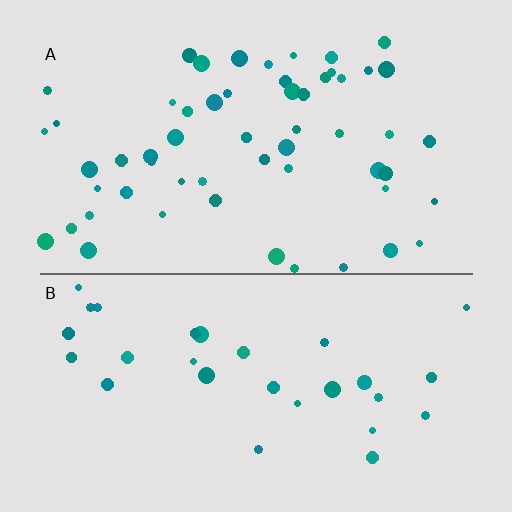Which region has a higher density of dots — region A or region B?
A (the top).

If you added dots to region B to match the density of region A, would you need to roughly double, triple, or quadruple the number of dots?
Approximately double.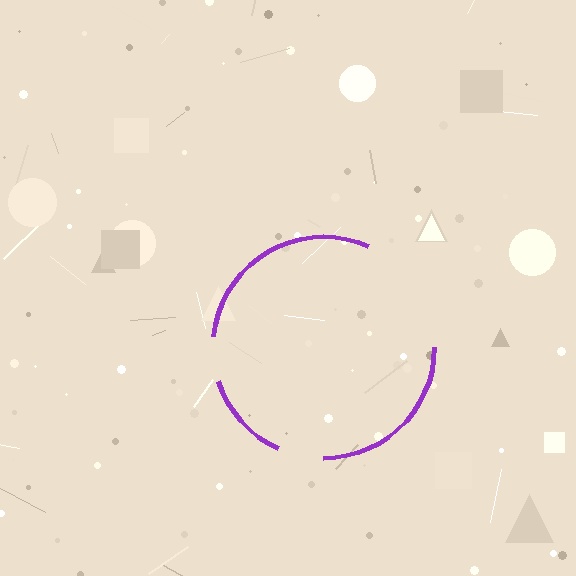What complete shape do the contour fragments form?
The contour fragments form a circle.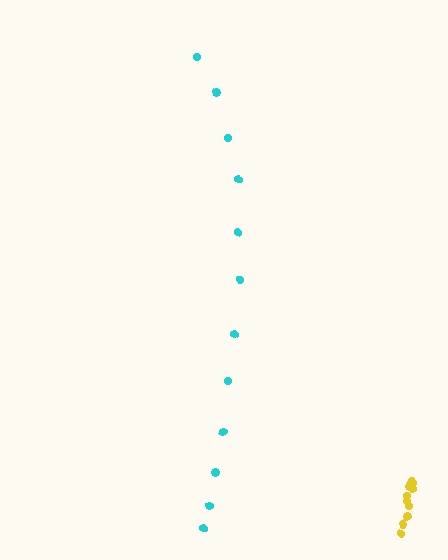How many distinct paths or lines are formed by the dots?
There are 2 distinct paths.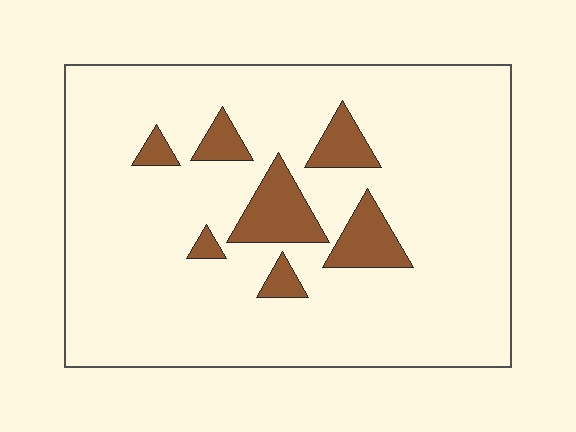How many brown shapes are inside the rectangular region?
7.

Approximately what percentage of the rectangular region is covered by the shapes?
Approximately 10%.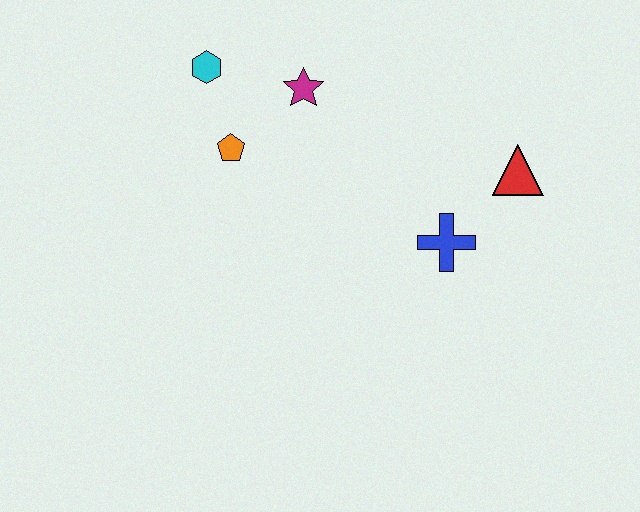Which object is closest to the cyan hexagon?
The orange pentagon is closest to the cyan hexagon.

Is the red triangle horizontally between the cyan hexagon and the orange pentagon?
No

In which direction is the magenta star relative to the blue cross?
The magenta star is above the blue cross.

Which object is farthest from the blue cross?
The cyan hexagon is farthest from the blue cross.